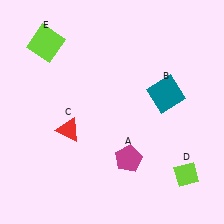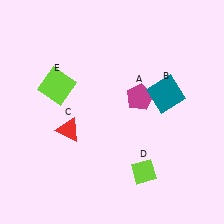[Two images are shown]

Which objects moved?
The objects that moved are: the magenta pentagon (A), the lime diamond (D), the lime square (E).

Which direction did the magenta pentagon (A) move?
The magenta pentagon (A) moved up.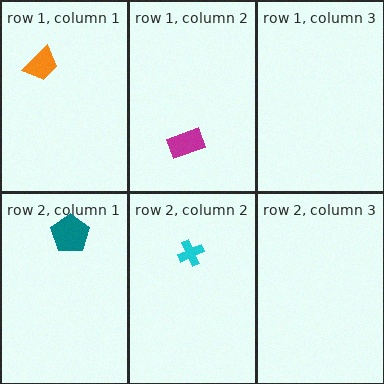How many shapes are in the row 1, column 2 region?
1.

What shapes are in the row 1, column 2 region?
The magenta rectangle.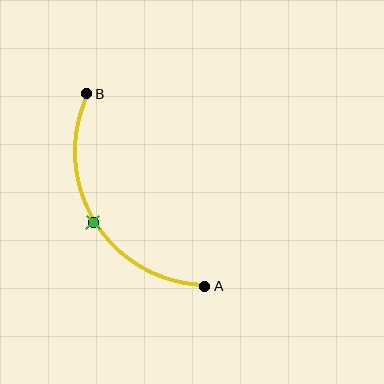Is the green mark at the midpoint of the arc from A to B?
Yes. The green mark lies on the arc at equal arc-length from both A and B — it is the arc midpoint.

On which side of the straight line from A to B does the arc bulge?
The arc bulges to the left of the straight line connecting A and B.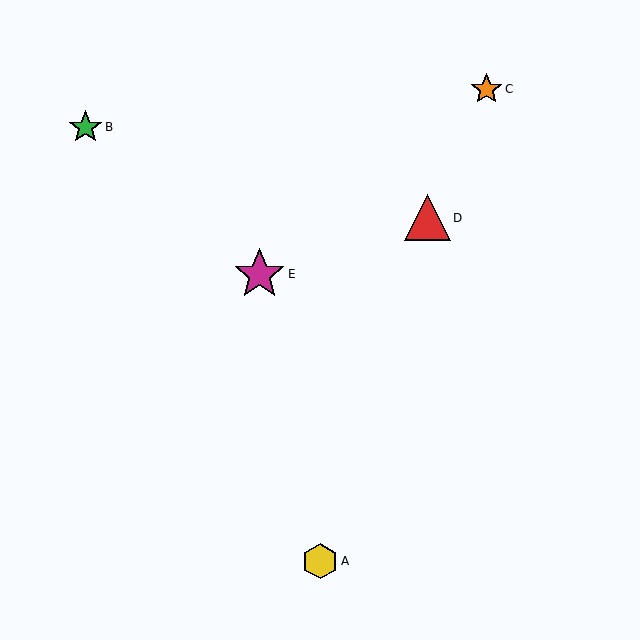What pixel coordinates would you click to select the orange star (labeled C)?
Click at (486, 89) to select the orange star C.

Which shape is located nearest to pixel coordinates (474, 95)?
The orange star (labeled C) at (486, 89) is nearest to that location.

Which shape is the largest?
The magenta star (labeled E) is the largest.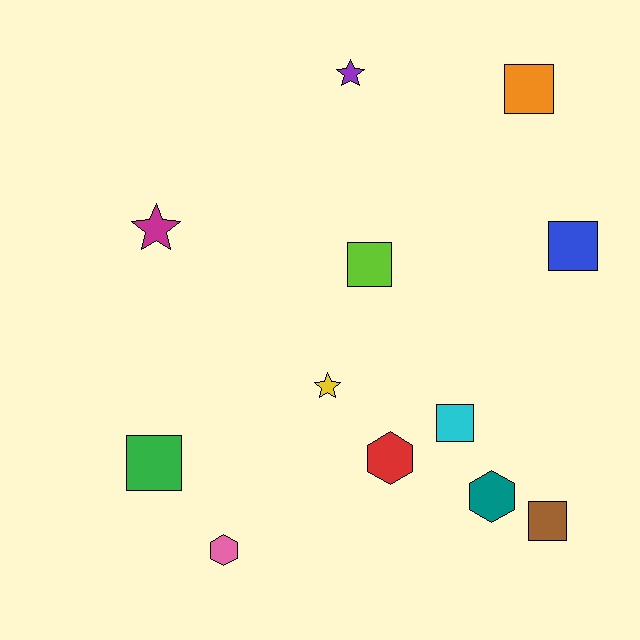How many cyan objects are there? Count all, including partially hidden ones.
There is 1 cyan object.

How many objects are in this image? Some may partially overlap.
There are 12 objects.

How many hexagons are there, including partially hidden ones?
There are 3 hexagons.